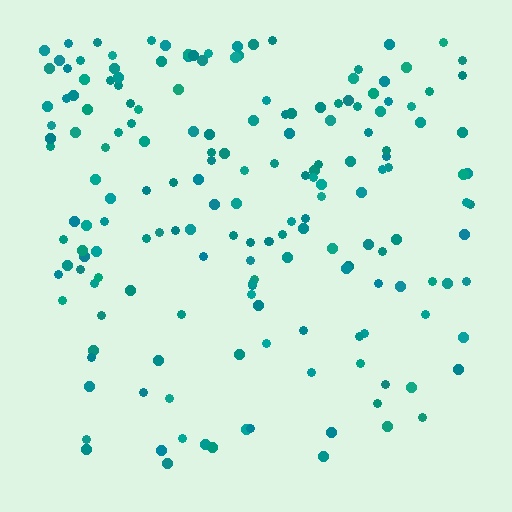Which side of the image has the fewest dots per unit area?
The bottom.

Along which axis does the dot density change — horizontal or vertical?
Vertical.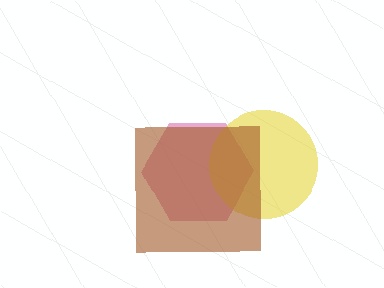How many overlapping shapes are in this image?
There are 3 overlapping shapes in the image.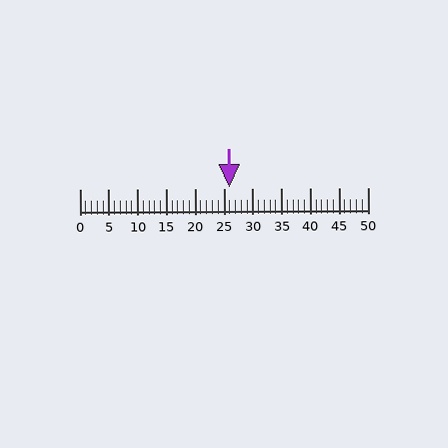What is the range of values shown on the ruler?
The ruler shows values from 0 to 50.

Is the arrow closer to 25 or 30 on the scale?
The arrow is closer to 25.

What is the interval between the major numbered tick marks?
The major tick marks are spaced 5 units apart.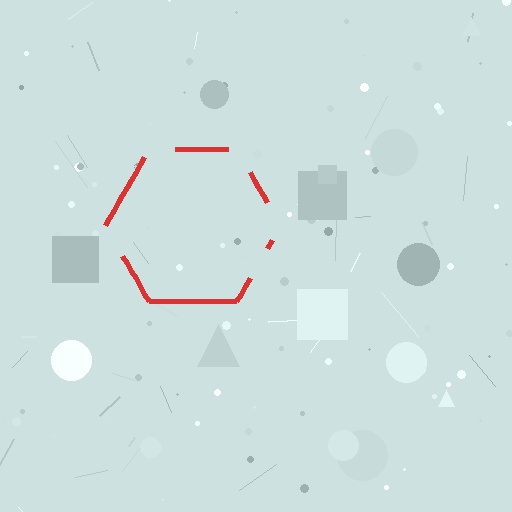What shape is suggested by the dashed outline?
The dashed outline suggests a hexagon.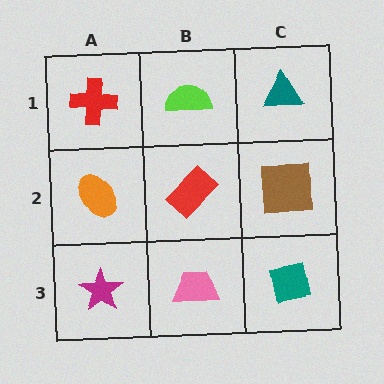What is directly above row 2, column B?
A lime semicircle.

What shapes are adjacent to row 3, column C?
A brown square (row 2, column C), a pink trapezoid (row 3, column B).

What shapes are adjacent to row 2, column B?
A lime semicircle (row 1, column B), a pink trapezoid (row 3, column B), an orange ellipse (row 2, column A), a brown square (row 2, column C).